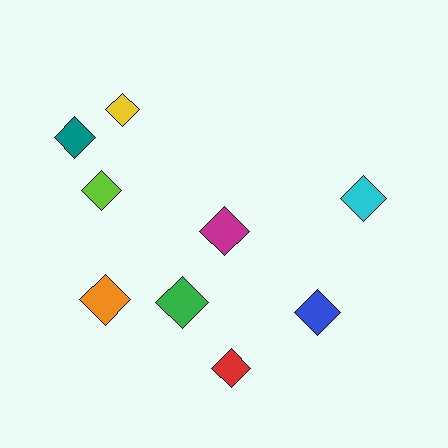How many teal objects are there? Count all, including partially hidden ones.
There is 1 teal object.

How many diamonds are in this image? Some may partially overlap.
There are 9 diamonds.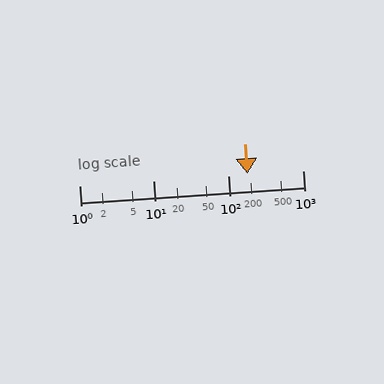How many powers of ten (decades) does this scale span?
The scale spans 3 decades, from 1 to 1000.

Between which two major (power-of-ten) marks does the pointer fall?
The pointer is between 100 and 1000.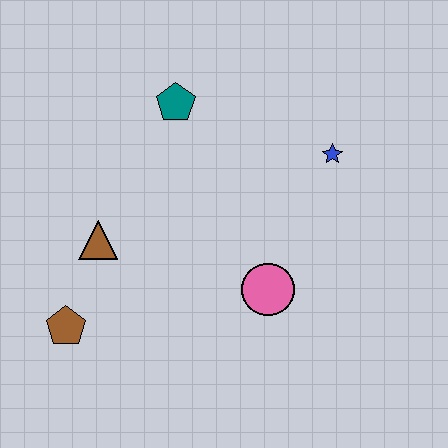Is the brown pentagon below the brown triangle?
Yes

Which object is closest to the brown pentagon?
The brown triangle is closest to the brown pentagon.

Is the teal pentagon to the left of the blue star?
Yes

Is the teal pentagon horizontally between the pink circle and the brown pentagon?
Yes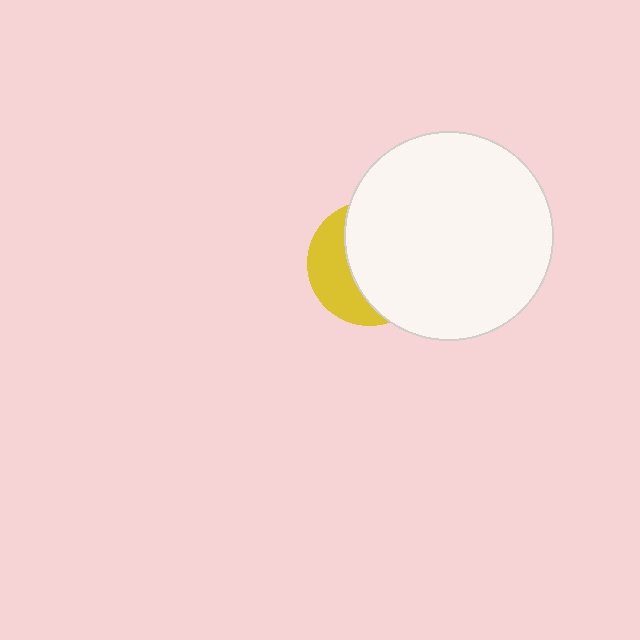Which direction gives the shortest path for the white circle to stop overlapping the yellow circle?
Moving right gives the shortest separation.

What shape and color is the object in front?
The object in front is a white circle.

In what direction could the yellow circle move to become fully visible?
The yellow circle could move left. That would shift it out from behind the white circle entirely.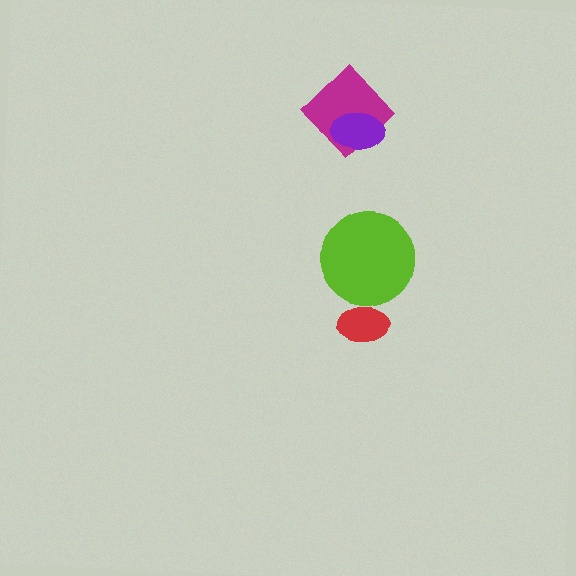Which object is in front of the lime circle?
The red ellipse is in front of the lime circle.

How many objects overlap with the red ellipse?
1 object overlaps with the red ellipse.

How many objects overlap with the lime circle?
1 object overlaps with the lime circle.